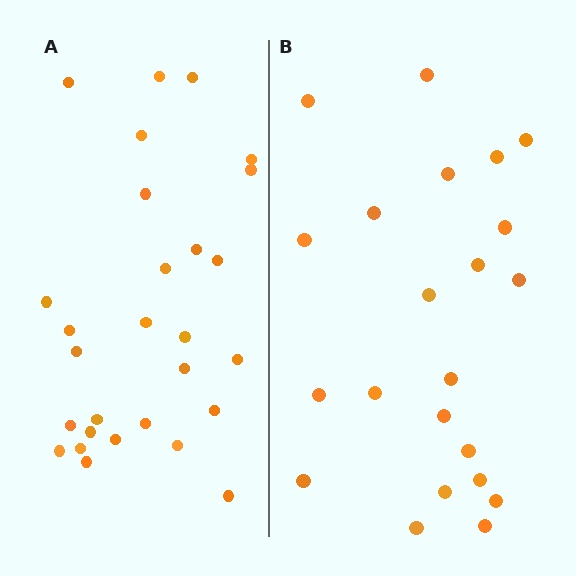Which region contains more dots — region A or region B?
Region A (the left region) has more dots.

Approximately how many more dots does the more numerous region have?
Region A has about 6 more dots than region B.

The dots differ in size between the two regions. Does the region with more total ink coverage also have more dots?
No. Region B has more total ink coverage because its dots are larger, but region A actually contains more individual dots. Total area can be misleading — the number of items is what matters here.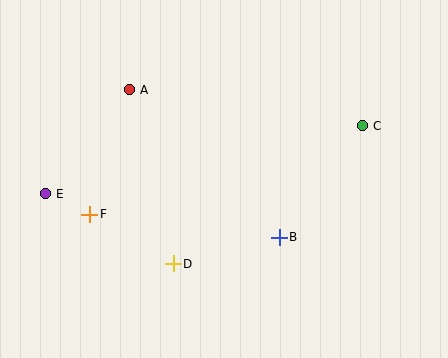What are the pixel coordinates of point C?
Point C is at (362, 126).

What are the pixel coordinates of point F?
Point F is at (90, 214).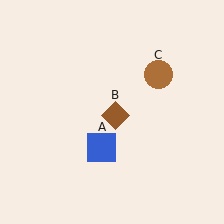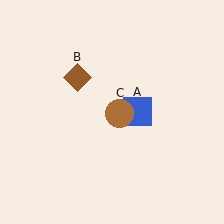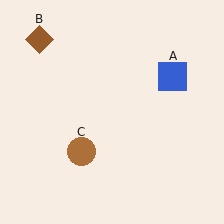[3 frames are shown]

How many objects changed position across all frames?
3 objects changed position: blue square (object A), brown diamond (object B), brown circle (object C).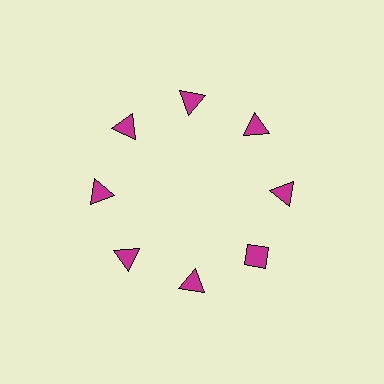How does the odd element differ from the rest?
It has a different shape: diamond instead of triangle.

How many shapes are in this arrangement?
There are 8 shapes arranged in a ring pattern.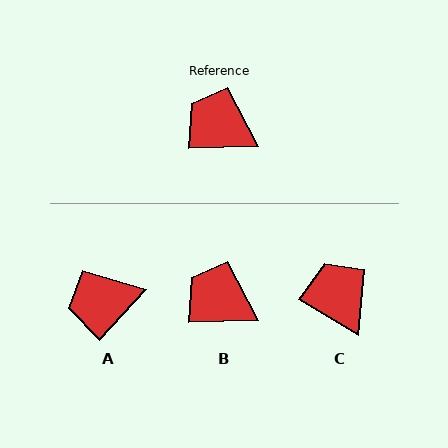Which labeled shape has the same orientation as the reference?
B.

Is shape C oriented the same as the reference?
No, it is off by about 33 degrees.